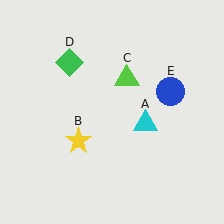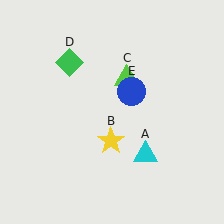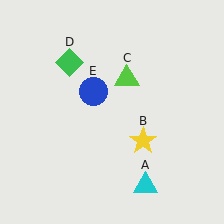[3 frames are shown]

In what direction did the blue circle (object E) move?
The blue circle (object E) moved left.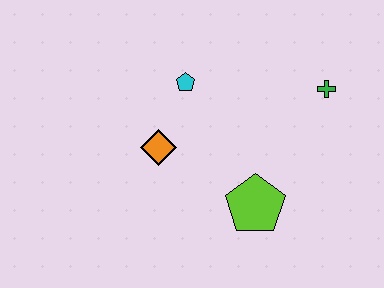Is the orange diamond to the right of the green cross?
No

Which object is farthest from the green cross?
The orange diamond is farthest from the green cross.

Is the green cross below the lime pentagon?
No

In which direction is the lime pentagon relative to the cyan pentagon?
The lime pentagon is below the cyan pentagon.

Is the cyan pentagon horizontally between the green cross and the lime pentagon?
No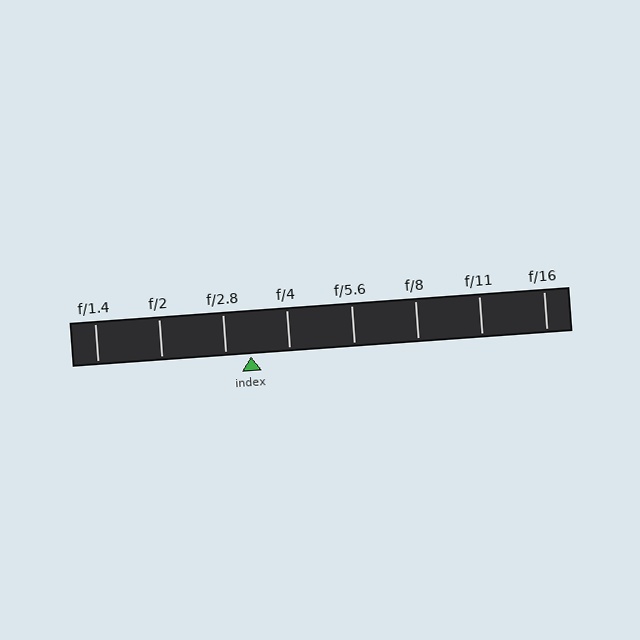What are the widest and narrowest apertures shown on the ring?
The widest aperture shown is f/1.4 and the narrowest is f/16.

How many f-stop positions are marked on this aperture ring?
There are 8 f-stop positions marked.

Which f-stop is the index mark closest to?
The index mark is closest to f/2.8.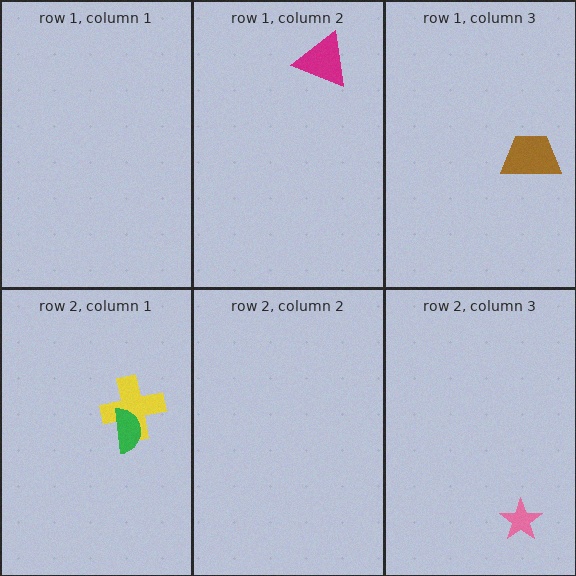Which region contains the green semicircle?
The row 2, column 1 region.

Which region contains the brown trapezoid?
The row 1, column 3 region.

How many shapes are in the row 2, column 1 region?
2.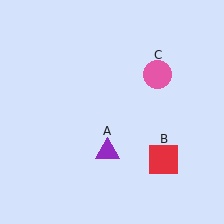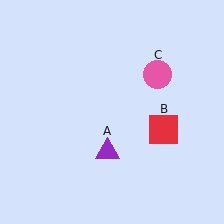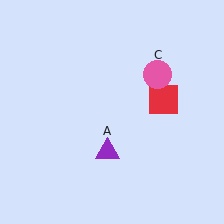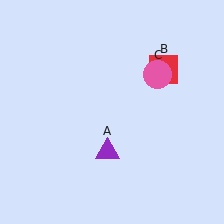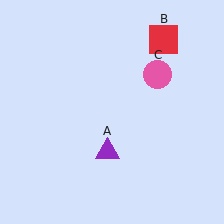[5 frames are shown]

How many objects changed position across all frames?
1 object changed position: red square (object B).